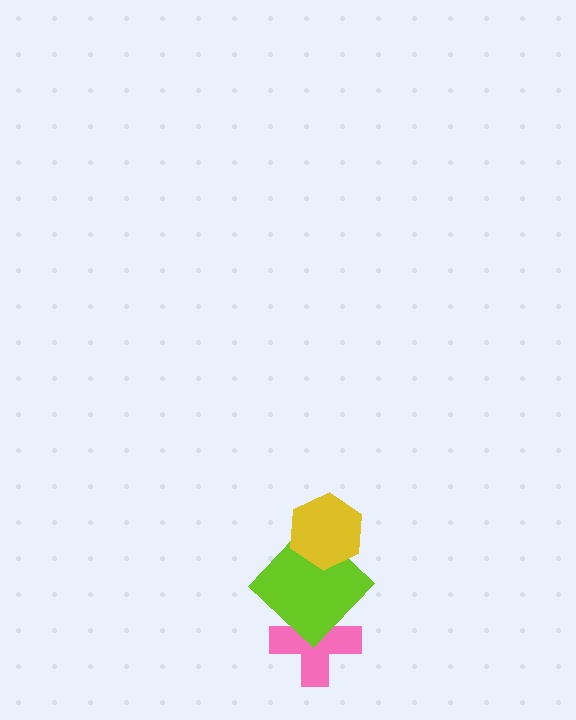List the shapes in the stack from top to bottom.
From top to bottom: the yellow hexagon, the lime diamond, the pink cross.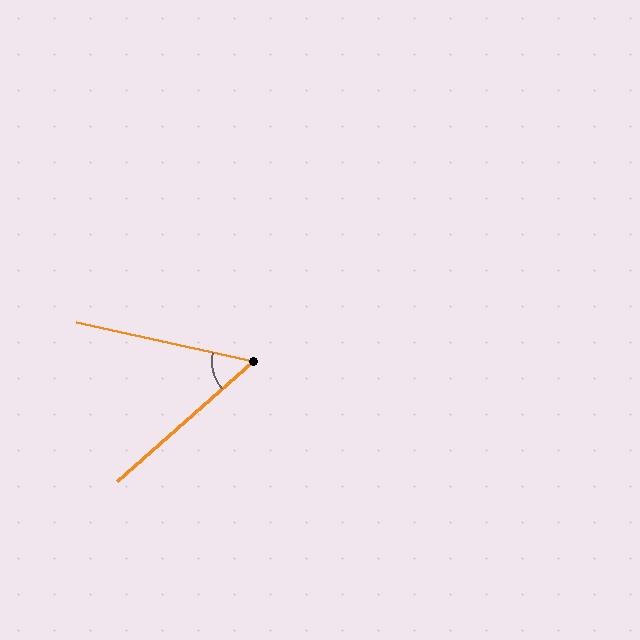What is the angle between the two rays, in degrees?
Approximately 54 degrees.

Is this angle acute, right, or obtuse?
It is acute.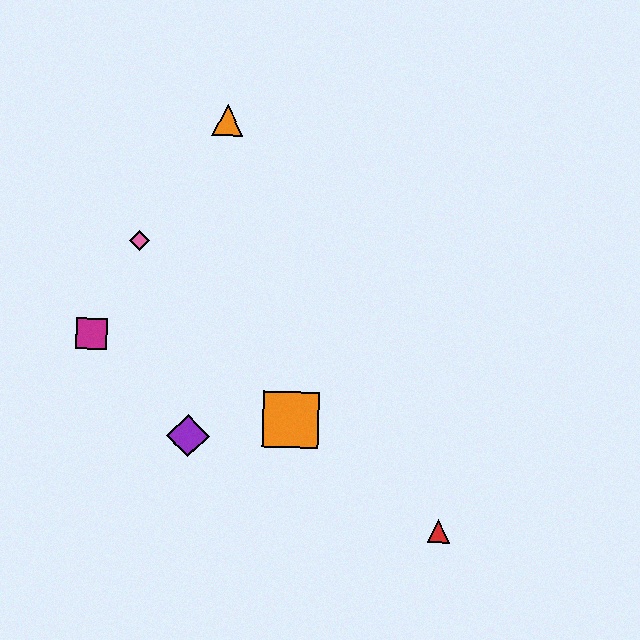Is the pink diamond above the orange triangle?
No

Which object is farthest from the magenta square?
The red triangle is farthest from the magenta square.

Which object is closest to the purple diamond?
The orange square is closest to the purple diamond.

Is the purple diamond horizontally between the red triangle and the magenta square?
Yes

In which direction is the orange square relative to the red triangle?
The orange square is to the left of the red triangle.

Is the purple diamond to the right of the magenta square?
Yes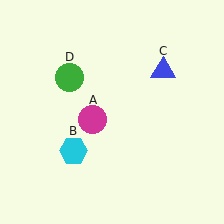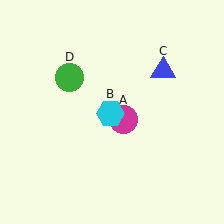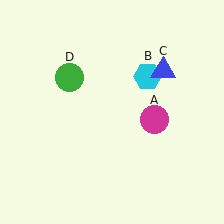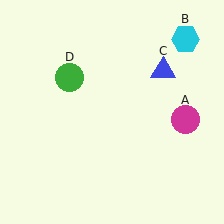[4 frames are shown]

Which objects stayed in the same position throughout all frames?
Blue triangle (object C) and green circle (object D) remained stationary.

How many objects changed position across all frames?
2 objects changed position: magenta circle (object A), cyan hexagon (object B).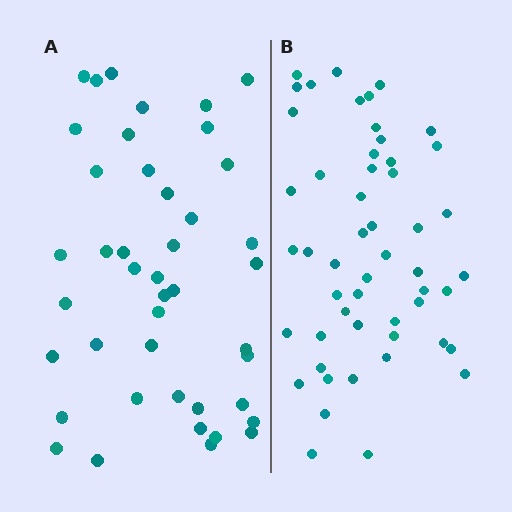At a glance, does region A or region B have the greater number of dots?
Region B (the right region) has more dots.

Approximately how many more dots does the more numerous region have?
Region B has roughly 8 or so more dots than region A.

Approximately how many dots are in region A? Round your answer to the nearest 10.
About 40 dots. (The exact count is 43, which rounds to 40.)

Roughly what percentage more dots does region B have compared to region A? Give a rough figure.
About 20% more.